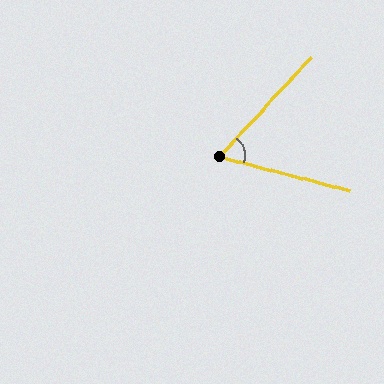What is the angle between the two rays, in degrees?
Approximately 62 degrees.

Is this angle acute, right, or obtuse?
It is acute.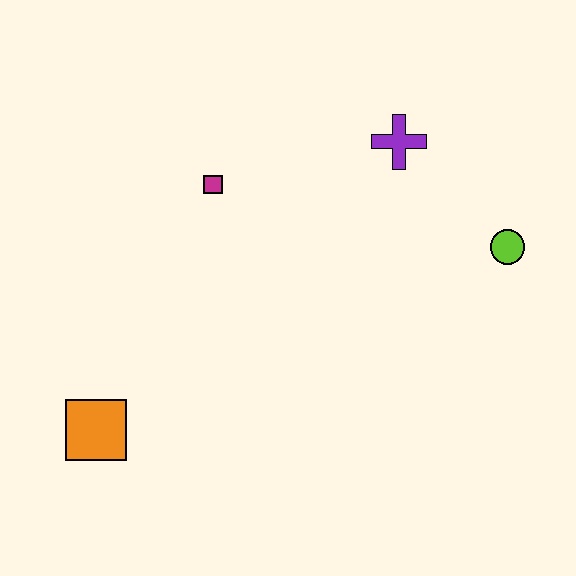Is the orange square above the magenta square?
No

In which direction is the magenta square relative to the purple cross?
The magenta square is to the left of the purple cross.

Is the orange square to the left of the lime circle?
Yes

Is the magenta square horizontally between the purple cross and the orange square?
Yes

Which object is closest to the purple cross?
The lime circle is closest to the purple cross.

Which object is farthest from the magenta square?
The lime circle is farthest from the magenta square.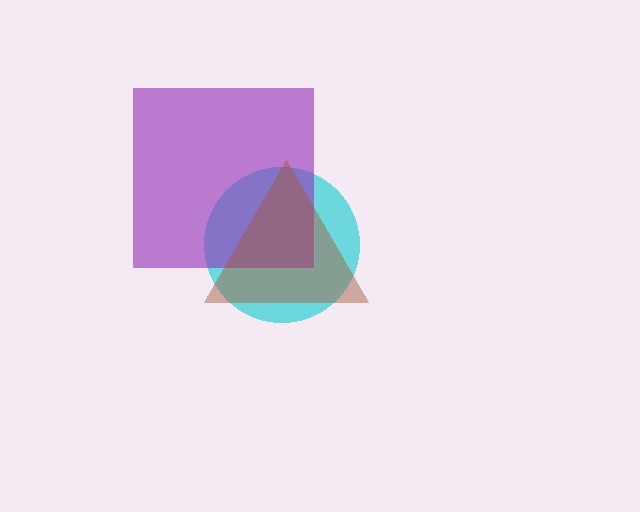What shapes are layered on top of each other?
The layered shapes are: a cyan circle, a purple square, a brown triangle.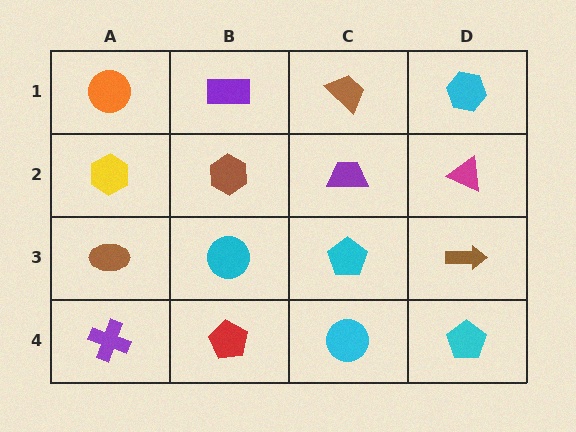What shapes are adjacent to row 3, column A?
A yellow hexagon (row 2, column A), a purple cross (row 4, column A), a cyan circle (row 3, column B).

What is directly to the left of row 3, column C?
A cyan circle.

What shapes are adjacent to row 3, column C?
A purple trapezoid (row 2, column C), a cyan circle (row 4, column C), a cyan circle (row 3, column B), a brown arrow (row 3, column D).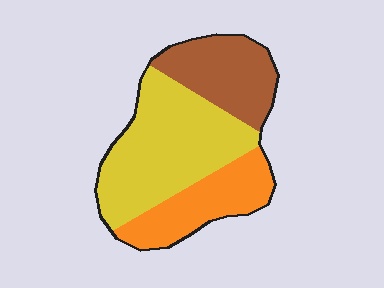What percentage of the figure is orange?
Orange takes up about one quarter (1/4) of the figure.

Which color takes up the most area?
Yellow, at roughly 50%.